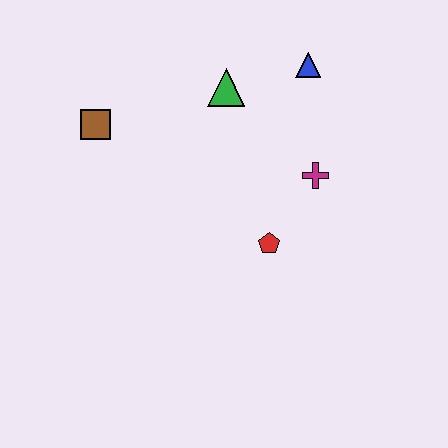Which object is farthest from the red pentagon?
The brown square is farthest from the red pentagon.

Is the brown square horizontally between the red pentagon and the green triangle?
No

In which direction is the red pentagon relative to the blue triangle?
The red pentagon is below the blue triangle.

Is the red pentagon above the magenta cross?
No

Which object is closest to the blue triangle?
The green triangle is closest to the blue triangle.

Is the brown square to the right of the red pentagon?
No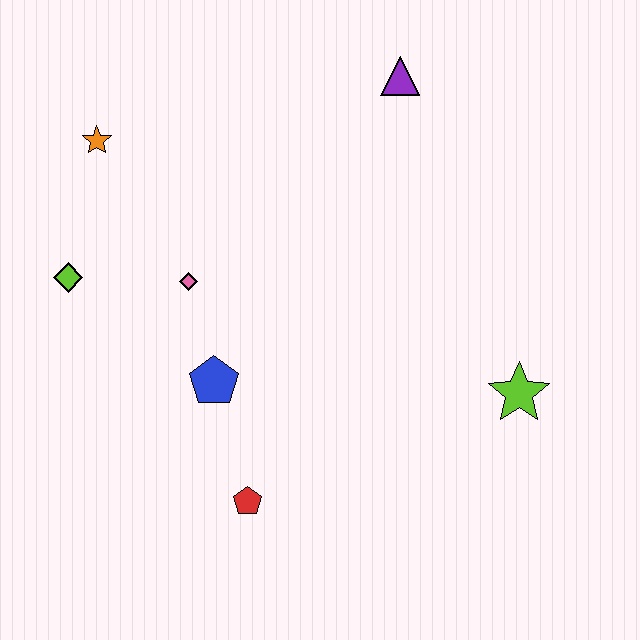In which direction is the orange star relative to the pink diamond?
The orange star is above the pink diamond.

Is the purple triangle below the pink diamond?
No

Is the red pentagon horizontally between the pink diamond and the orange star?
No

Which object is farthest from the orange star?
The lime star is farthest from the orange star.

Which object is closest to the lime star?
The red pentagon is closest to the lime star.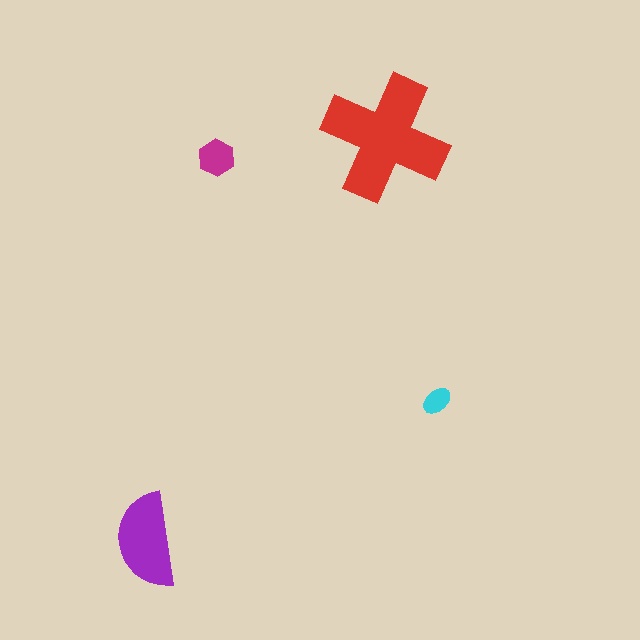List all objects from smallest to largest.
The cyan ellipse, the magenta hexagon, the purple semicircle, the red cross.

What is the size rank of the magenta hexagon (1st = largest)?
3rd.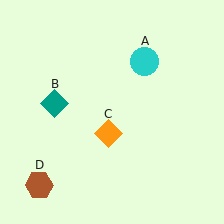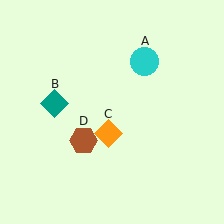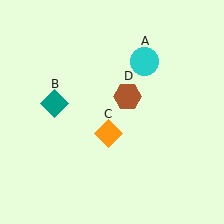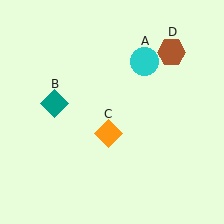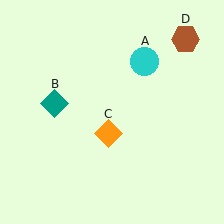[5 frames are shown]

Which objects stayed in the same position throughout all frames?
Cyan circle (object A) and teal diamond (object B) and orange diamond (object C) remained stationary.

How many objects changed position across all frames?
1 object changed position: brown hexagon (object D).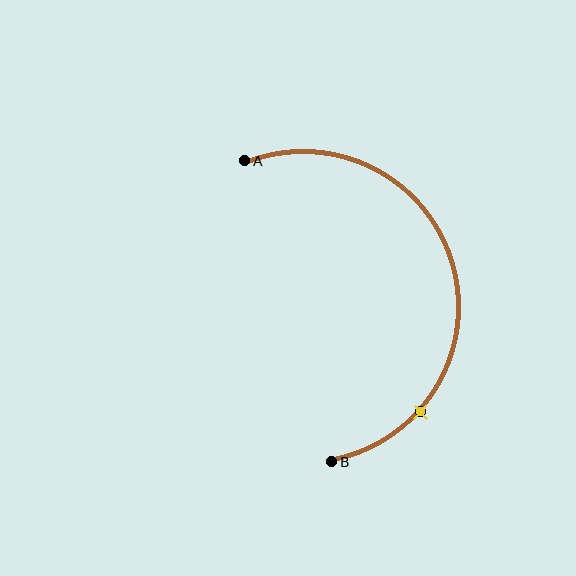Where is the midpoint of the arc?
The arc midpoint is the point on the curve farthest from the straight line joining A and B. It sits to the right of that line.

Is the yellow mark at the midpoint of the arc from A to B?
No. The yellow mark lies on the arc but is closer to endpoint B. The arc midpoint would be at the point on the curve equidistant along the arc from both A and B.